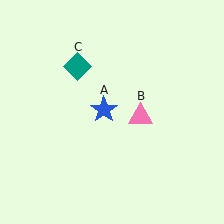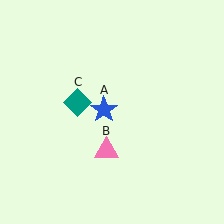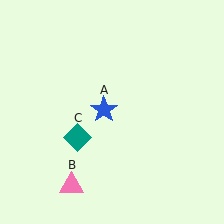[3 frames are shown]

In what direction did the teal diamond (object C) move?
The teal diamond (object C) moved down.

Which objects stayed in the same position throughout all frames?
Blue star (object A) remained stationary.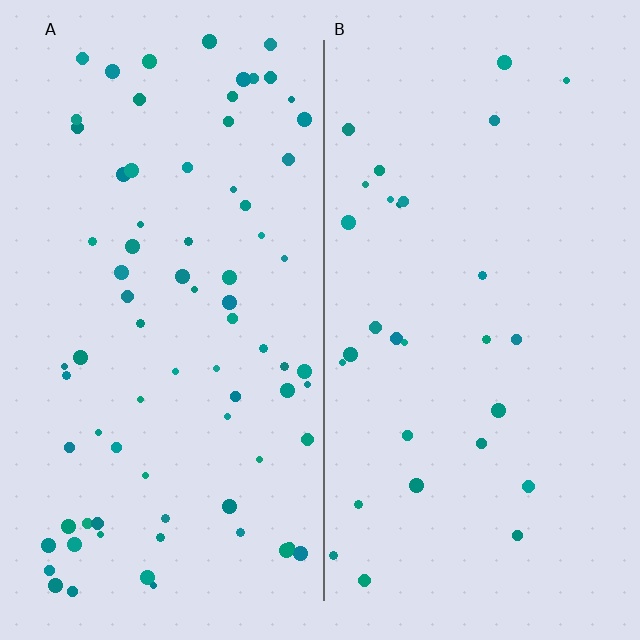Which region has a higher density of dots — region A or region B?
A (the left).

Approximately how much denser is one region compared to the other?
Approximately 2.6× — region A over region B.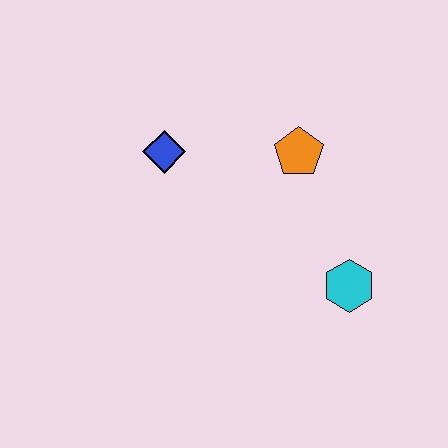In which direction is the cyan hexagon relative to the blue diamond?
The cyan hexagon is to the right of the blue diamond.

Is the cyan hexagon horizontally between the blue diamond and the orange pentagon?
No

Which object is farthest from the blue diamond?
The cyan hexagon is farthest from the blue diamond.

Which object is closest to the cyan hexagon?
The orange pentagon is closest to the cyan hexagon.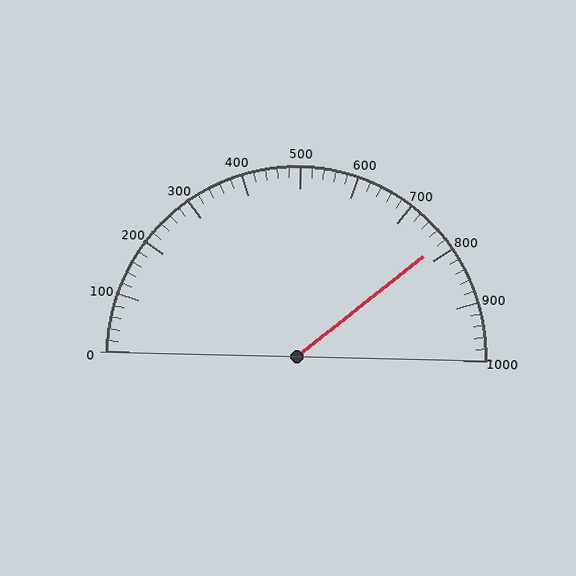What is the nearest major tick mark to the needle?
The nearest major tick mark is 800.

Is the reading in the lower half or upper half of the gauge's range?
The reading is in the upper half of the range (0 to 1000).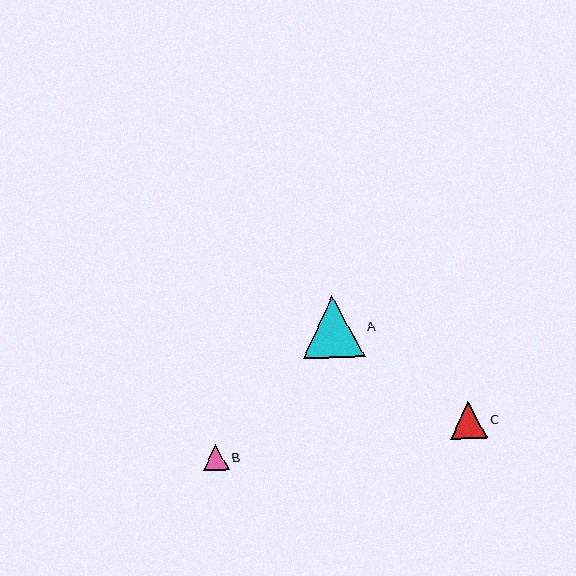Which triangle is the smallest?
Triangle B is the smallest with a size of approximately 26 pixels.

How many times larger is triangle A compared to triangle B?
Triangle A is approximately 2.4 times the size of triangle B.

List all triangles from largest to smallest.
From largest to smallest: A, C, B.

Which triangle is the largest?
Triangle A is the largest with a size of approximately 62 pixels.